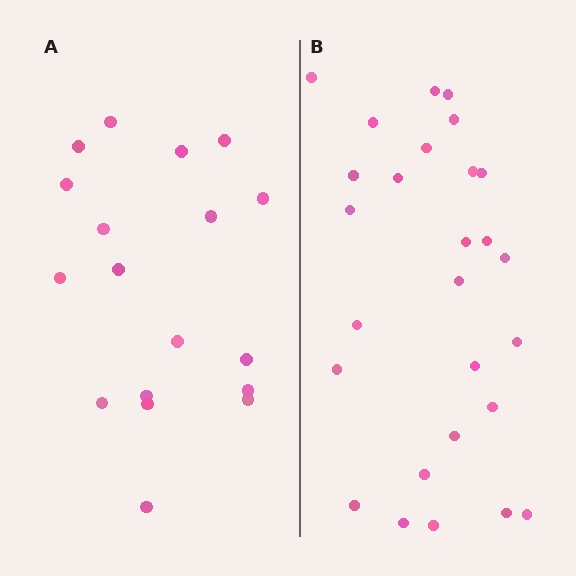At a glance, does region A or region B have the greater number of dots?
Region B (the right region) has more dots.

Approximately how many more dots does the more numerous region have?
Region B has roughly 8 or so more dots than region A.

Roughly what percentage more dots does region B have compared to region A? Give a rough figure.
About 50% more.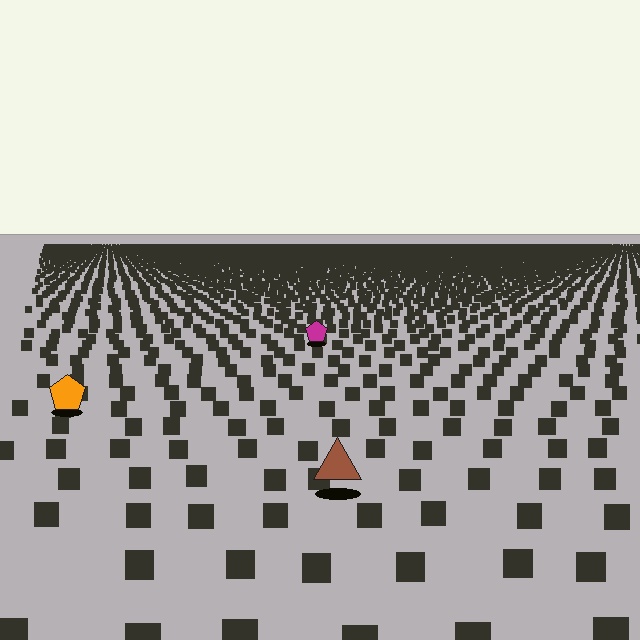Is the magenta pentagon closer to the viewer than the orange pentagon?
No. The orange pentagon is closer — you can tell from the texture gradient: the ground texture is coarser near it.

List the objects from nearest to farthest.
From nearest to farthest: the brown triangle, the orange pentagon, the magenta pentagon.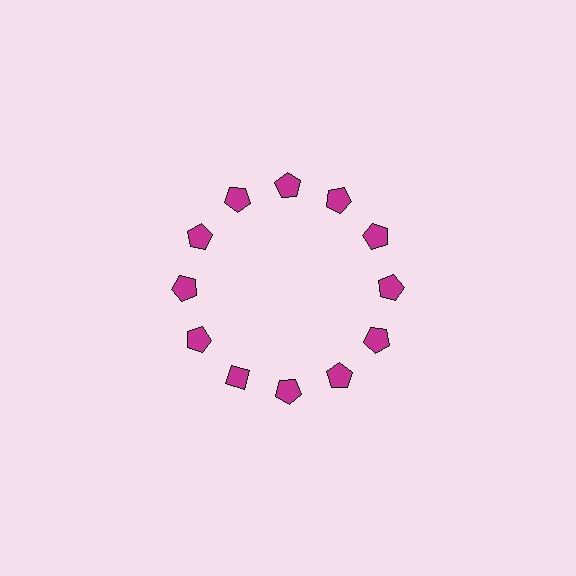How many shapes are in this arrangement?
There are 12 shapes arranged in a ring pattern.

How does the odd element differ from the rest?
It has a different shape: diamond instead of pentagon.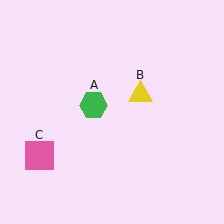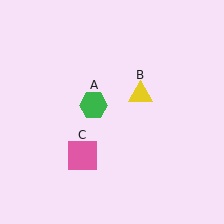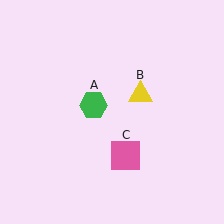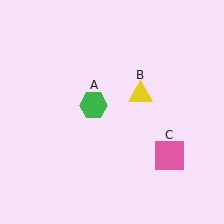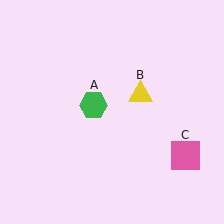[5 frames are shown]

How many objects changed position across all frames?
1 object changed position: pink square (object C).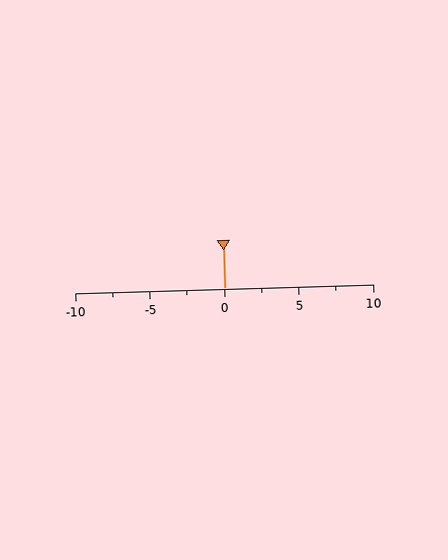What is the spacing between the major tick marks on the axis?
The major ticks are spaced 5 apart.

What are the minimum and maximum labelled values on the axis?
The axis runs from -10 to 10.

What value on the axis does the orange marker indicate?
The marker indicates approximately 0.